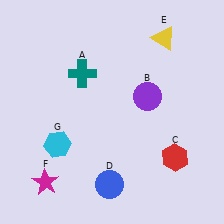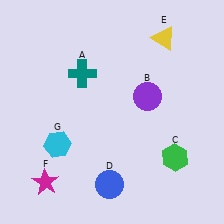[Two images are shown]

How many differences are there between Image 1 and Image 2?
There is 1 difference between the two images.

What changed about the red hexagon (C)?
In Image 1, C is red. In Image 2, it changed to green.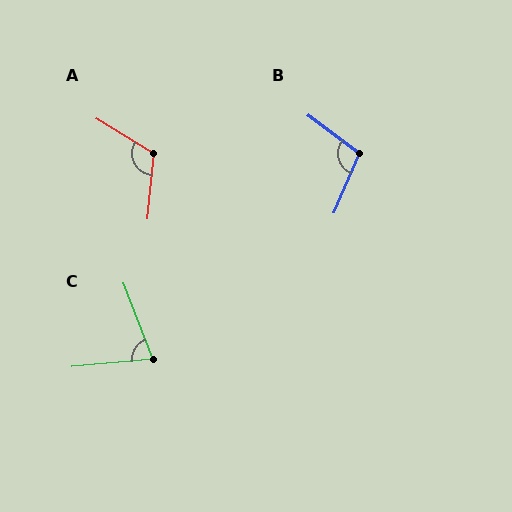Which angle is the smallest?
C, at approximately 74 degrees.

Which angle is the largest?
A, at approximately 116 degrees.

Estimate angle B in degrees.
Approximately 104 degrees.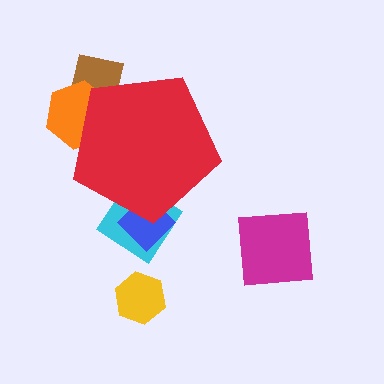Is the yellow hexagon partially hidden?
No, the yellow hexagon is fully visible.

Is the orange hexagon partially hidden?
Yes, the orange hexagon is partially hidden behind the red pentagon.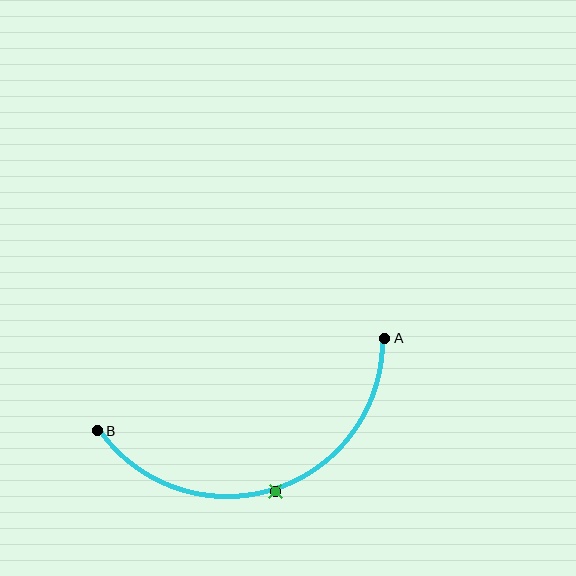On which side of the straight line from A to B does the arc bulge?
The arc bulges below the straight line connecting A and B.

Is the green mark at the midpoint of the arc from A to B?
Yes. The green mark lies on the arc at equal arc-length from both A and B — it is the arc midpoint.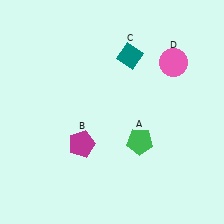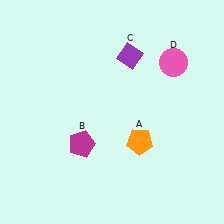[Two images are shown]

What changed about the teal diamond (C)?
In Image 1, C is teal. In Image 2, it changed to purple.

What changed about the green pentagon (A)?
In Image 1, A is green. In Image 2, it changed to orange.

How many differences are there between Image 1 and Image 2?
There are 2 differences between the two images.